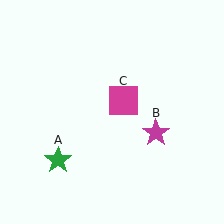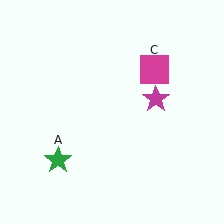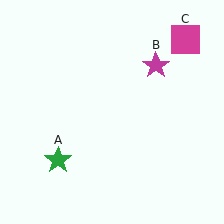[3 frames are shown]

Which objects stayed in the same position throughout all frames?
Green star (object A) remained stationary.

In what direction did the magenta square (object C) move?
The magenta square (object C) moved up and to the right.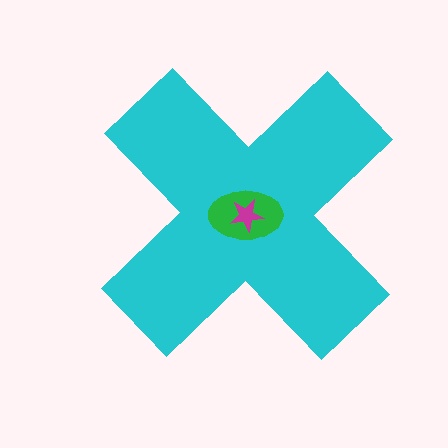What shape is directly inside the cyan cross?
The green ellipse.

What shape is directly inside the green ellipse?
The magenta star.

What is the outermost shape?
The cyan cross.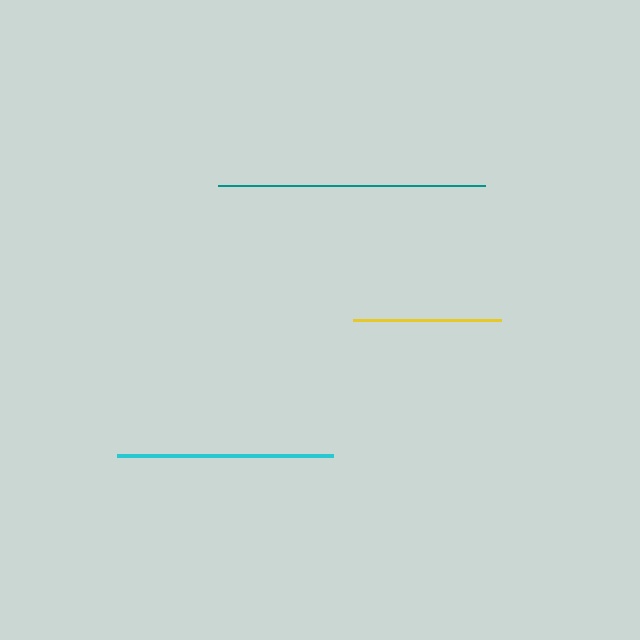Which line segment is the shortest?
The yellow line is the shortest at approximately 147 pixels.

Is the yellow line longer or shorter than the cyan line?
The cyan line is longer than the yellow line.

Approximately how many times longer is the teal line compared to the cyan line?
The teal line is approximately 1.2 times the length of the cyan line.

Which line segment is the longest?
The teal line is the longest at approximately 267 pixels.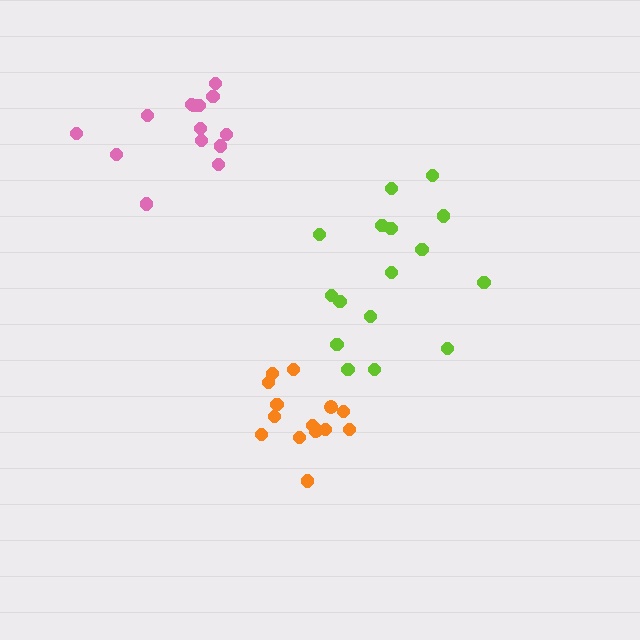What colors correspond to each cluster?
The clusters are colored: lime, orange, pink.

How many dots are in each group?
Group 1: 16 dots, Group 2: 15 dots, Group 3: 14 dots (45 total).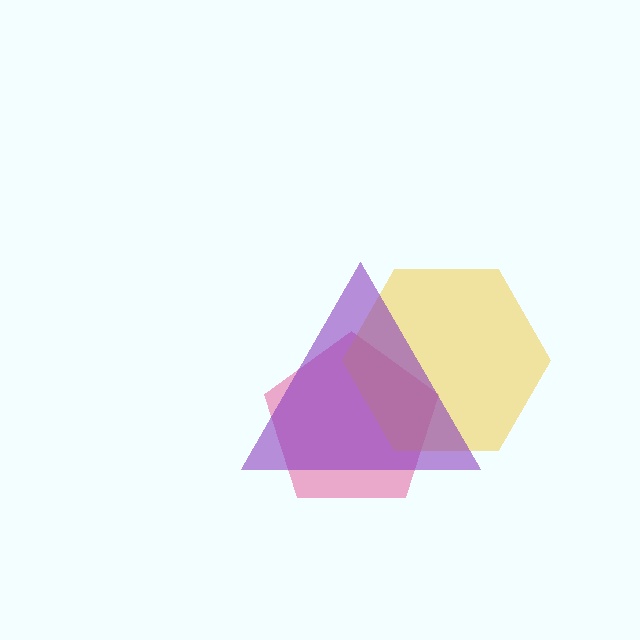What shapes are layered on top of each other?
The layered shapes are: a pink pentagon, a yellow hexagon, a purple triangle.